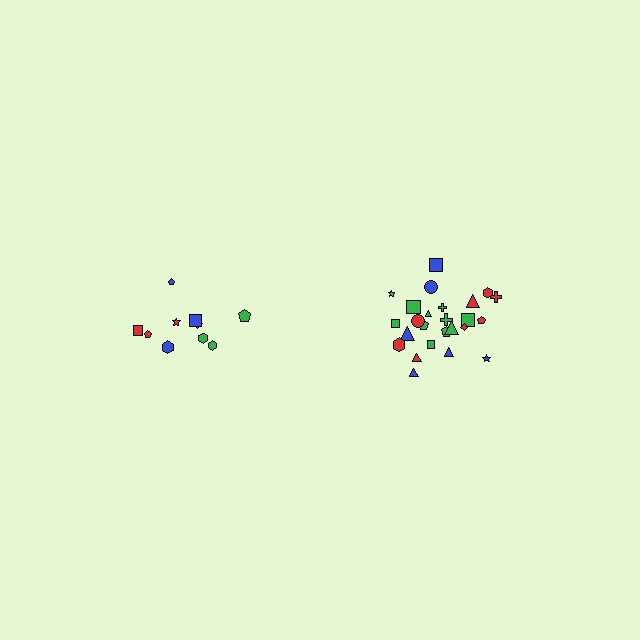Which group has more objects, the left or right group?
The right group.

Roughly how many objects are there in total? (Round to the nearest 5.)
Roughly 35 objects in total.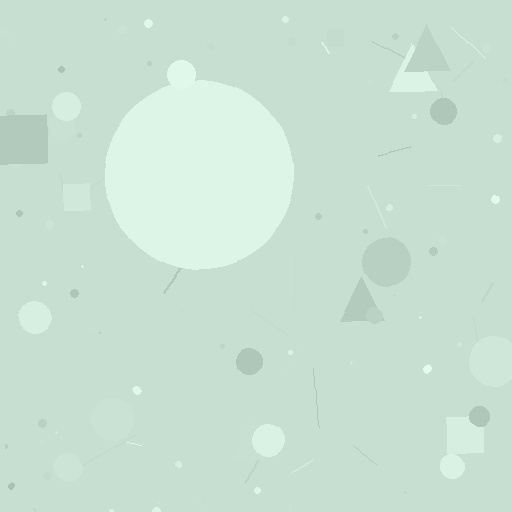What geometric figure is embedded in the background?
A circle is embedded in the background.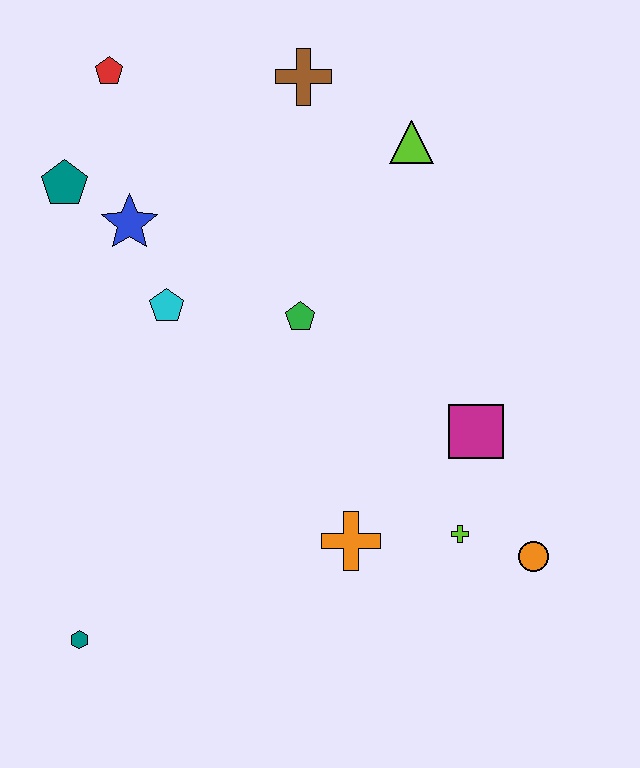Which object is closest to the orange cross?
The lime cross is closest to the orange cross.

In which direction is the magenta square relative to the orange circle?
The magenta square is above the orange circle.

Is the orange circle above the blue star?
No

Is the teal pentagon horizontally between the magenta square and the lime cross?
No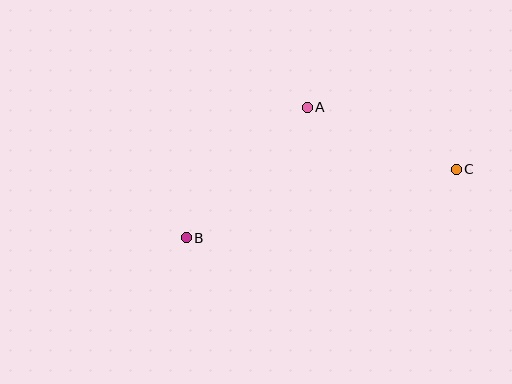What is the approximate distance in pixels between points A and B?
The distance between A and B is approximately 178 pixels.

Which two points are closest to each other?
Points A and C are closest to each other.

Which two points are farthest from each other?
Points B and C are farthest from each other.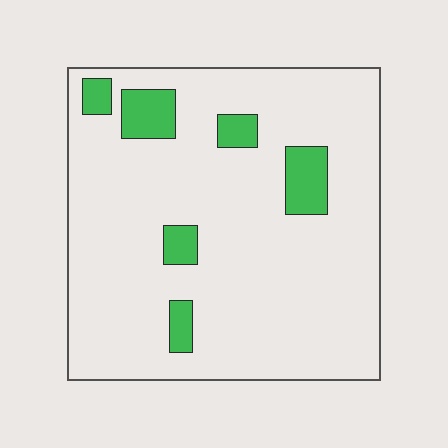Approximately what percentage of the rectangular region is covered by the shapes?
Approximately 10%.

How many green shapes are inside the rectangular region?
6.